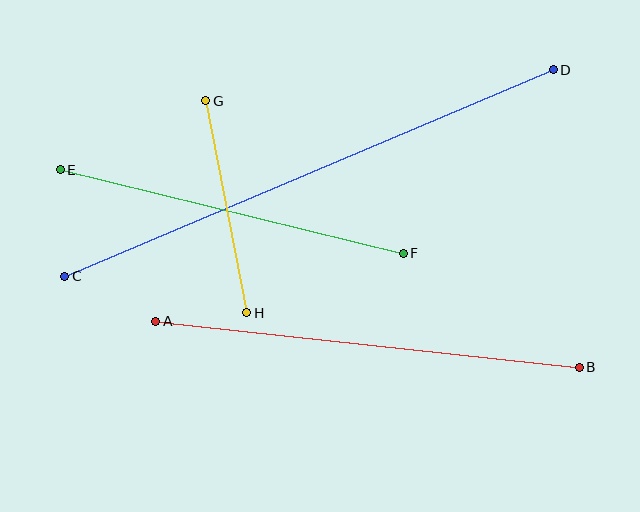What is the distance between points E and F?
The distance is approximately 353 pixels.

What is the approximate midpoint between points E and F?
The midpoint is at approximately (232, 211) pixels.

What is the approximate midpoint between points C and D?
The midpoint is at approximately (309, 173) pixels.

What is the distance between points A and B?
The distance is approximately 426 pixels.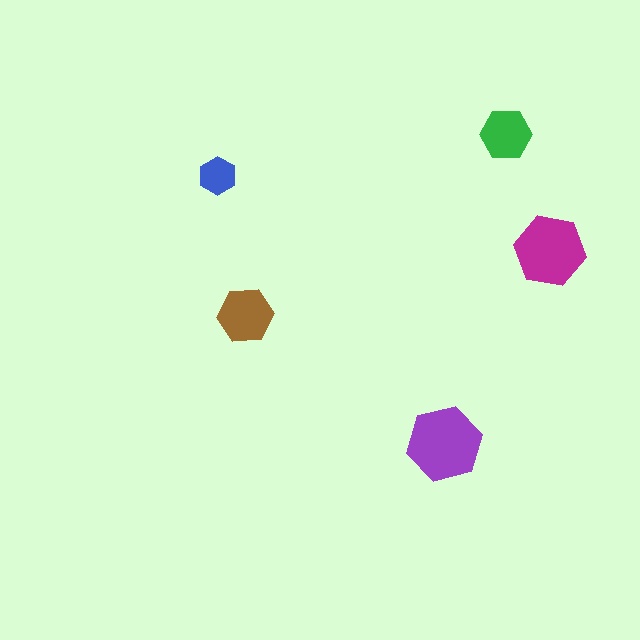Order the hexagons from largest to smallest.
the purple one, the magenta one, the brown one, the green one, the blue one.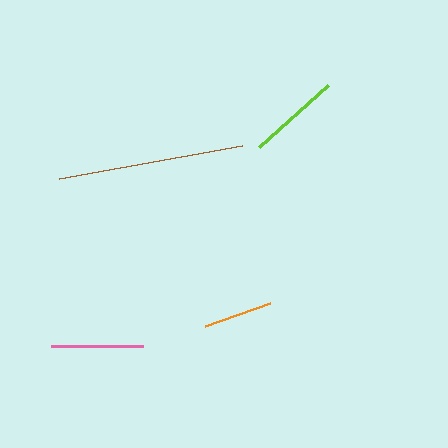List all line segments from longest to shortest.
From longest to shortest: brown, pink, lime, orange.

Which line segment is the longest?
The brown line is the longest at approximately 186 pixels.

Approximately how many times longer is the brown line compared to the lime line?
The brown line is approximately 2.0 times the length of the lime line.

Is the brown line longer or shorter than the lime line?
The brown line is longer than the lime line.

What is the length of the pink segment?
The pink segment is approximately 92 pixels long.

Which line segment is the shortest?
The orange line is the shortest at approximately 69 pixels.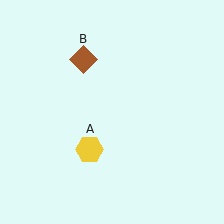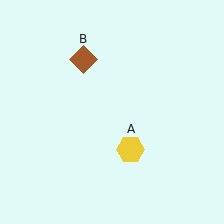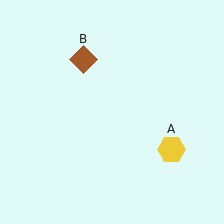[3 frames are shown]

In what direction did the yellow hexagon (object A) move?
The yellow hexagon (object A) moved right.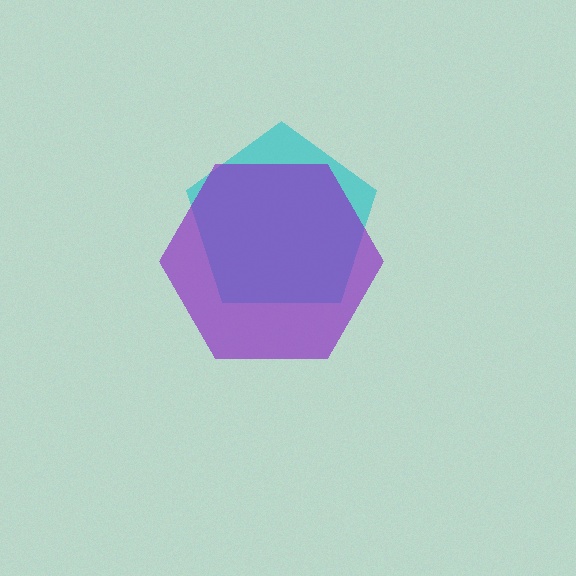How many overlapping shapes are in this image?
There are 2 overlapping shapes in the image.